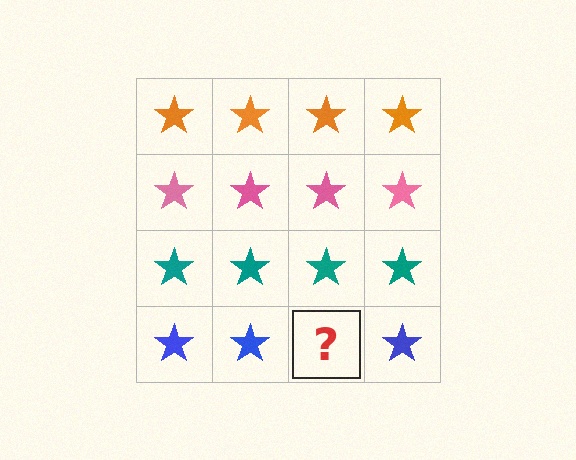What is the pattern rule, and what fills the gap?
The rule is that each row has a consistent color. The gap should be filled with a blue star.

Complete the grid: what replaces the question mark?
The question mark should be replaced with a blue star.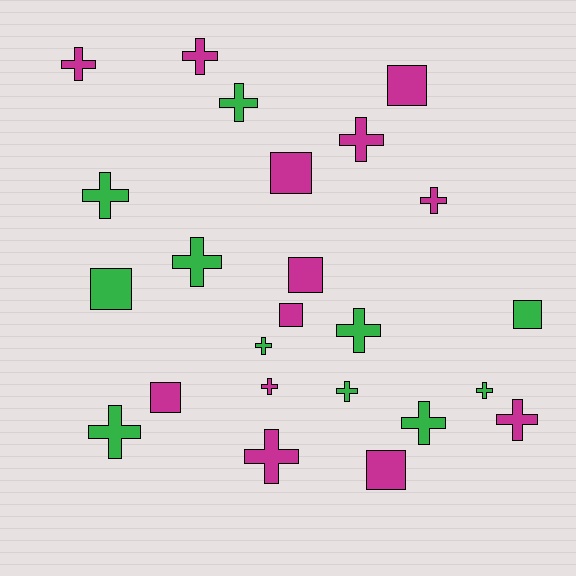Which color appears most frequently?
Magenta, with 13 objects.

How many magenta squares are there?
There are 6 magenta squares.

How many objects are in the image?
There are 24 objects.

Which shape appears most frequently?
Cross, with 16 objects.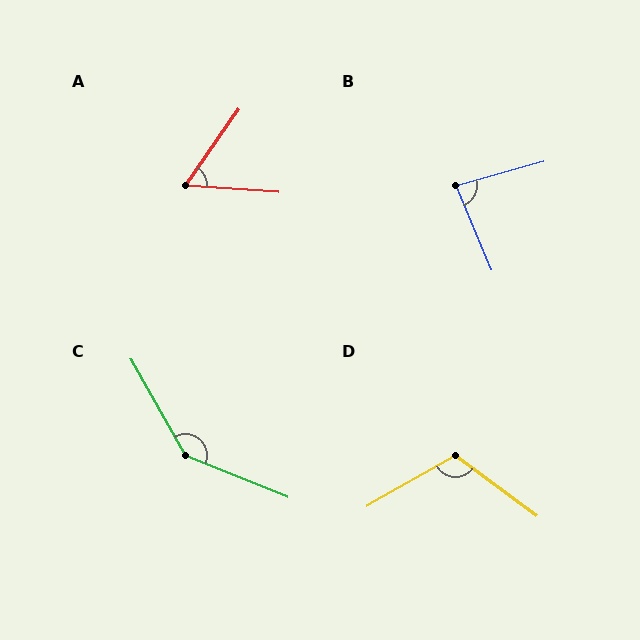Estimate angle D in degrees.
Approximately 114 degrees.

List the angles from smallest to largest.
A (59°), B (83°), D (114°), C (141°).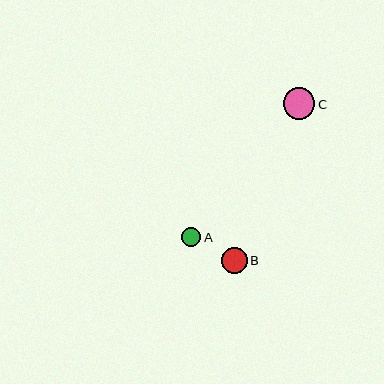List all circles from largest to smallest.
From largest to smallest: C, B, A.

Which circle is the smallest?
Circle A is the smallest with a size of approximately 19 pixels.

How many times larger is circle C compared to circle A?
Circle C is approximately 1.7 times the size of circle A.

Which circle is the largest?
Circle C is the largest with a size of approximately 32 pixels.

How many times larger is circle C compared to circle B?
Circle C is approximately 1.2 times the size of circle B.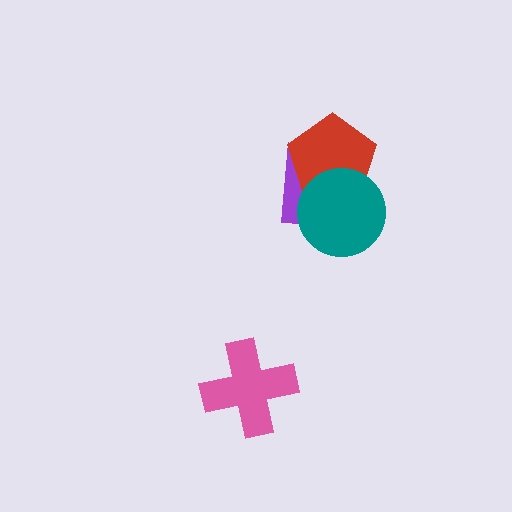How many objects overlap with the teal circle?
2 objects overlap with the teal circle.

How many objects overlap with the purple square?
2 objects overlap with the purple square.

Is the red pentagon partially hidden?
Yes, it is partially covered by another shape.